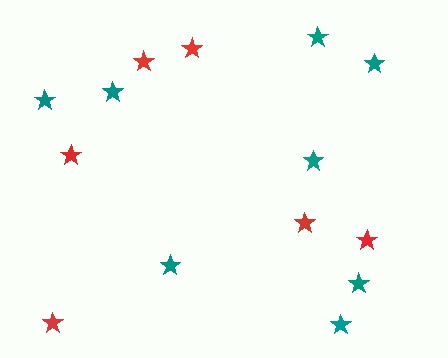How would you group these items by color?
There are 2 groups: one group of teal stars (8) and one group of red stars (6).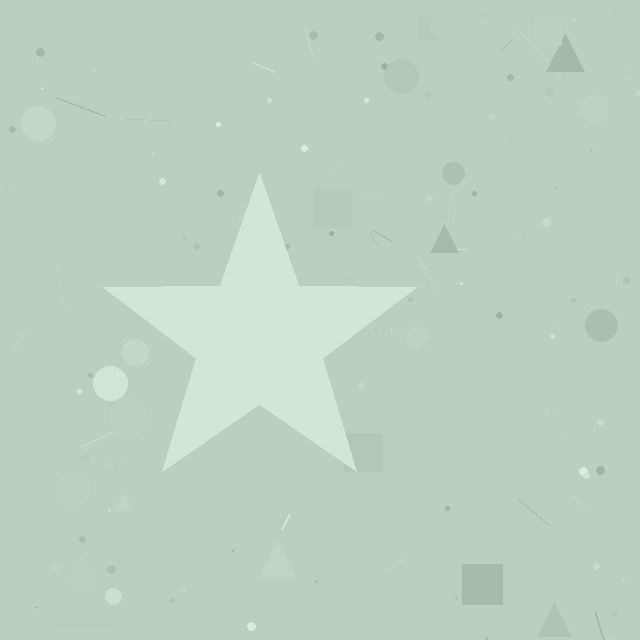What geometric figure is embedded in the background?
A star is embedded in the background.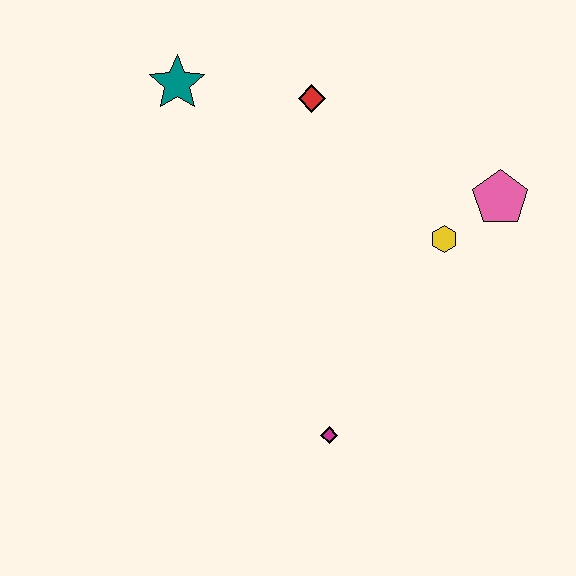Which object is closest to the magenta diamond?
The yellow hexagon is closest to the magenta diamond.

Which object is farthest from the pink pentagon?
The teal star is farthest from the pink pentagon.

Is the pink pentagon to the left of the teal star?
No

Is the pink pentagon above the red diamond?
No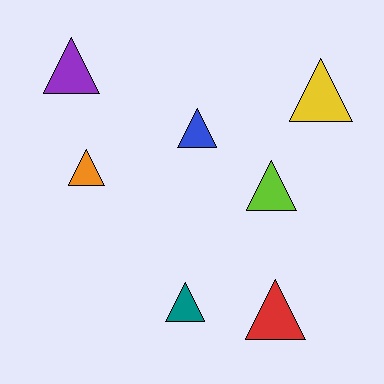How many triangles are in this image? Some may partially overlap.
There are 7 triangles.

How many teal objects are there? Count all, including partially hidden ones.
There is 1 teal object.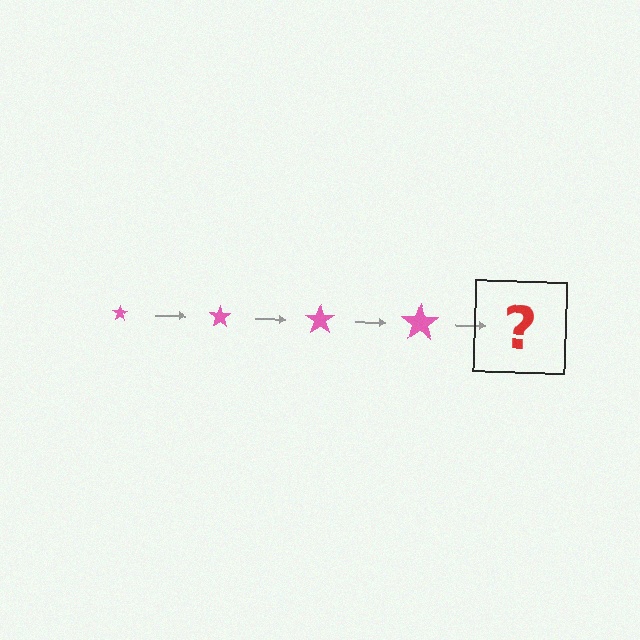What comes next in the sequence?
The next element should be a pink star, larger than the previous one.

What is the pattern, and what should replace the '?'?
The pattern is that the star gets progressively larger each step. The '?' should be a pink star, larger than the previous one.